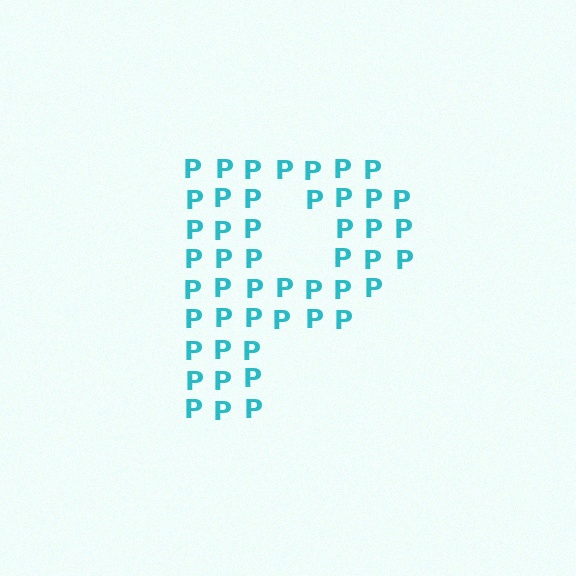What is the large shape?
The large shape is the letter P.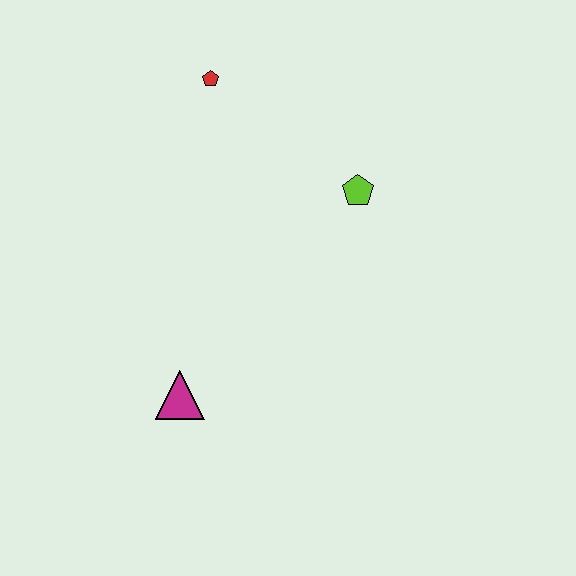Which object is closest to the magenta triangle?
The lime pentagon is closest to the magenta triangle.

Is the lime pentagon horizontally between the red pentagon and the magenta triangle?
No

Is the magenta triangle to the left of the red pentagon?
Yes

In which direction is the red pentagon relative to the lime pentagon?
The red pentagon is to the left of the lime pentagon.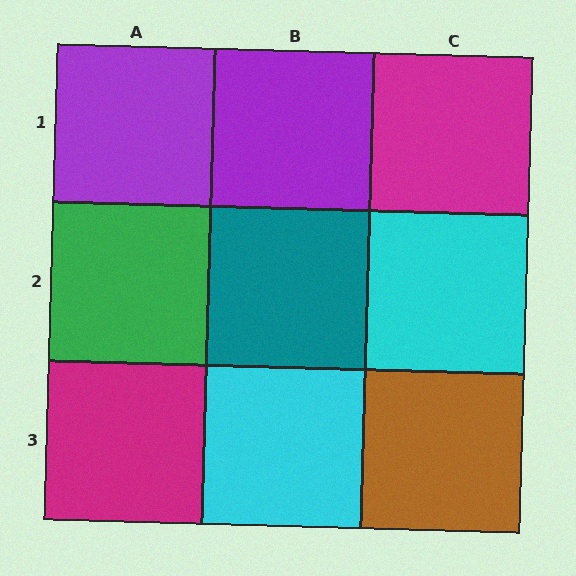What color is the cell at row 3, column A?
Magenta.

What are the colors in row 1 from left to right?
Purple, purple, magenta.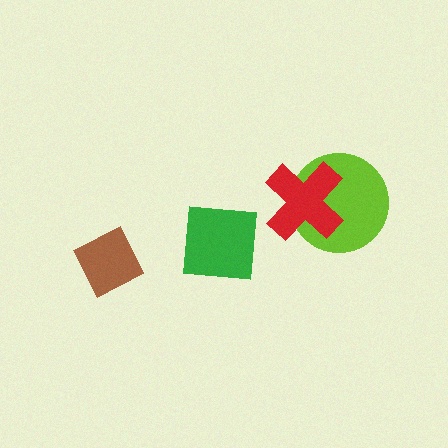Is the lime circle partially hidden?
Yes, it is partially covered by another shape.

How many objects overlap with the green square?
0 objects overlap with the green square.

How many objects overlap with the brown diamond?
0 objects overlap with the brown diamond.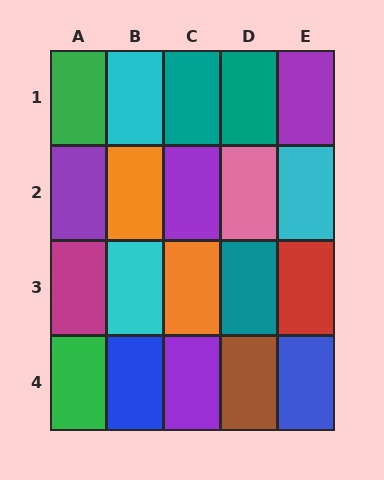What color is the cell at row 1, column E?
Purple.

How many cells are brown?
1 cell is brown.